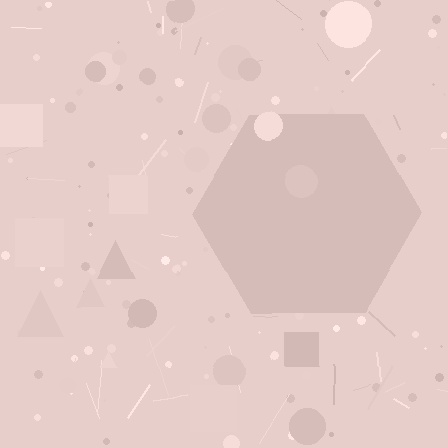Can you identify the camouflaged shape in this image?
The camouflaged shape is a hexagon.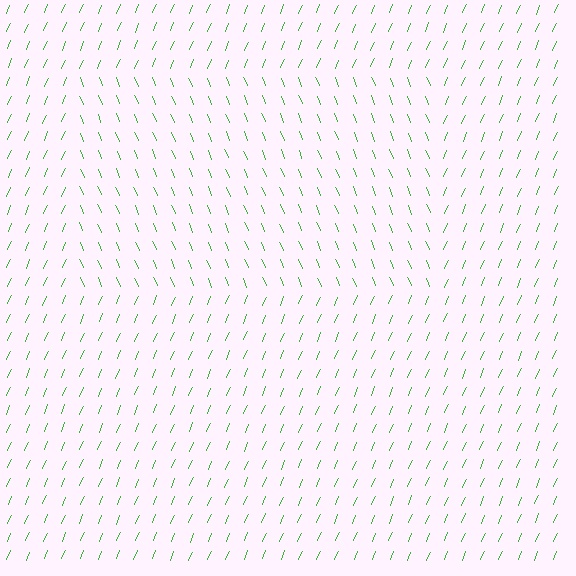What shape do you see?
I see a rectangle.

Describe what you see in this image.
The image is filled with small green line segments. A rectangle region in the image has lines oriented differently from the surrounding lines, creating a visible texture boundary.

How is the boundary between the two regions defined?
The boundary is defined purely by a change in line orientation (approximately 45 degrees difference). All lines are the same color and thickness.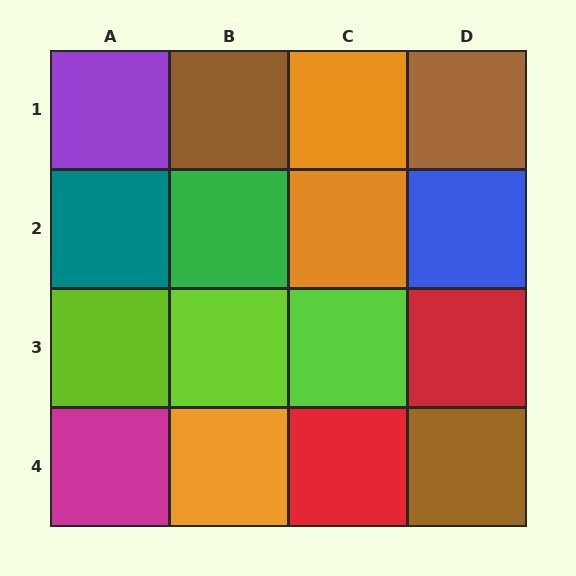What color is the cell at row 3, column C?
Lime.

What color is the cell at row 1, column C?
Orange.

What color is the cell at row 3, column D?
Red.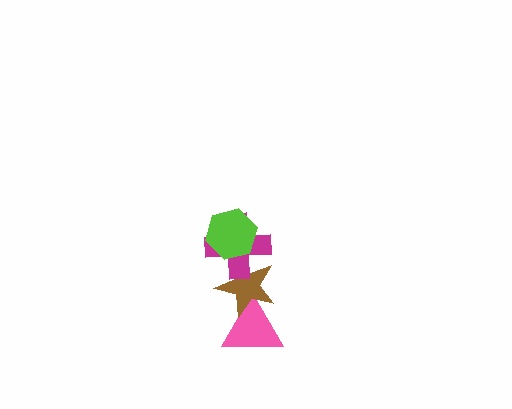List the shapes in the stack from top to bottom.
From top to bottom: the lime hexagon, the magenta cross, the brown star, the pink triangle.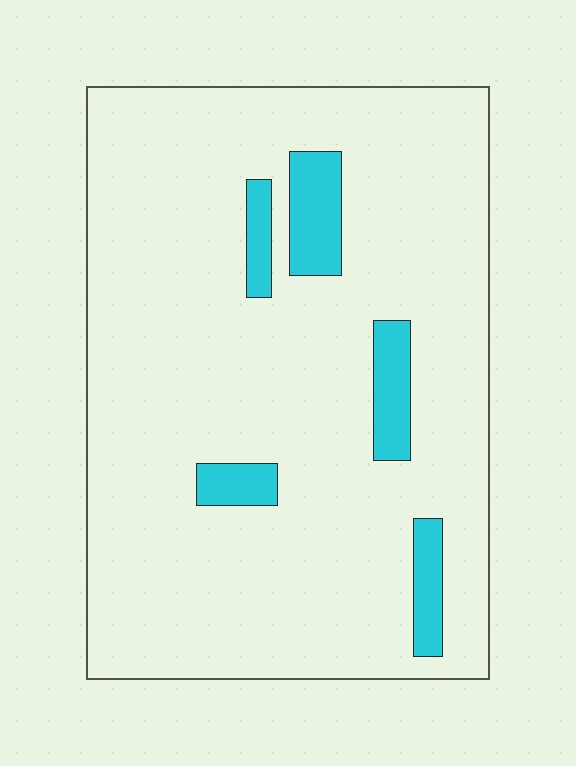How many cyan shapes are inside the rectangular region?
5.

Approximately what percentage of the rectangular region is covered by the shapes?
Approximately 10%.